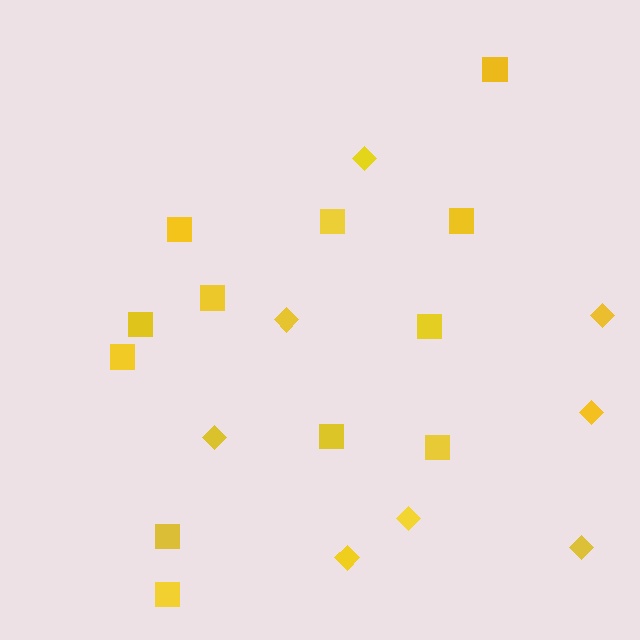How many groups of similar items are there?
There are 2 groups: one group of squares (12) and one group of diamonds (8).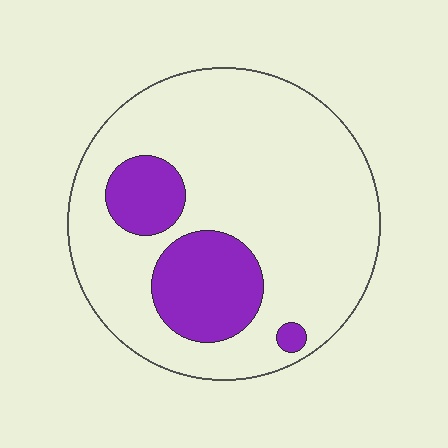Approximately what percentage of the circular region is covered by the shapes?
Approximately 20%.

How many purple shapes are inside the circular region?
3.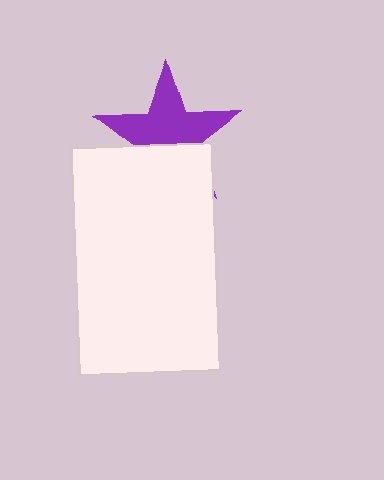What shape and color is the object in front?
The object in front is a white rectangle.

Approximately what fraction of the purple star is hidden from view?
Roughly 38% of the purple star is hidden behind the white rectangle.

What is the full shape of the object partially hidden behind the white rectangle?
The partially hidden object is a purple star.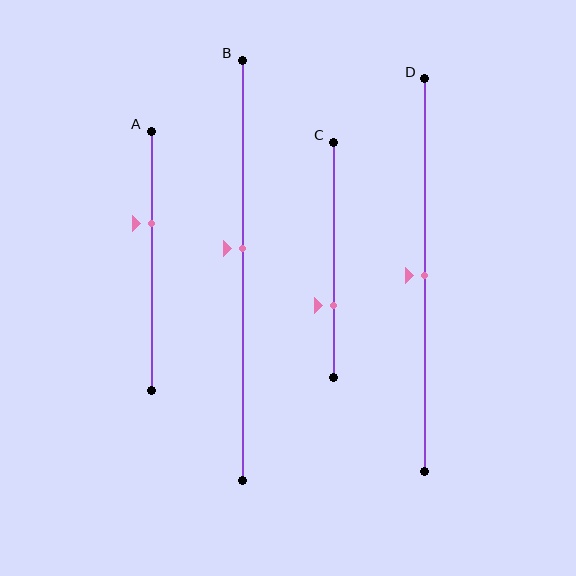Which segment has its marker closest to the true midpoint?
Segment D has its marker closest to the true midpoint.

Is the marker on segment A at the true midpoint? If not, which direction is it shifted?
No, the marker on segment A is shifted upward by about 14% of the segment length.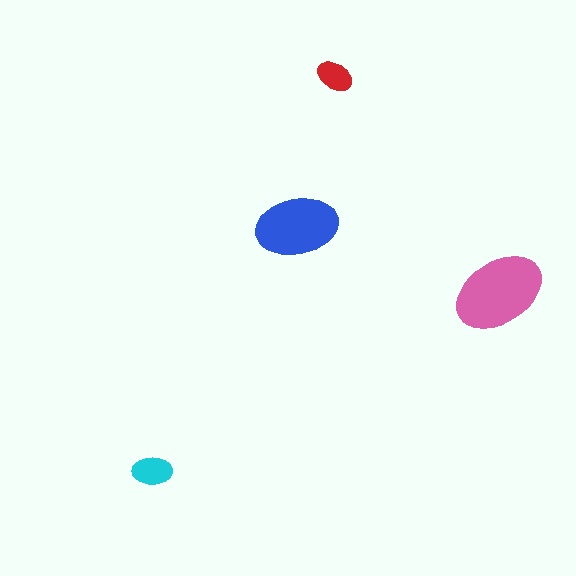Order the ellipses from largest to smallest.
the pink one, the blue one, the cyan one, the red one.